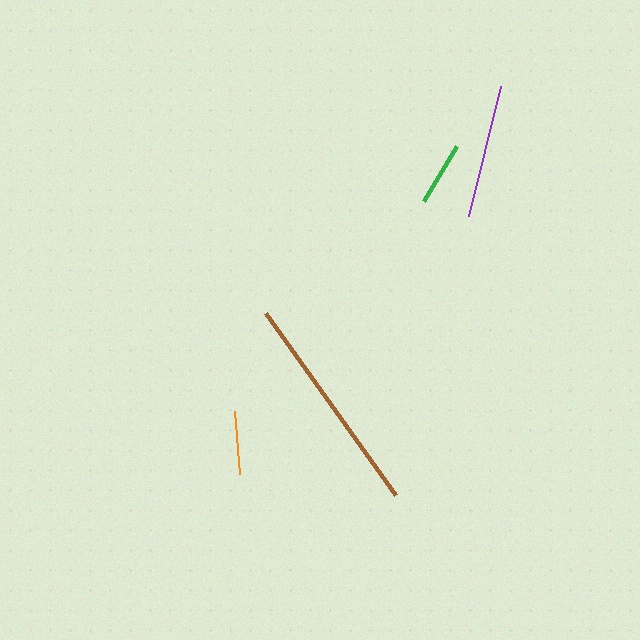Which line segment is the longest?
The brown line is the longest at approximately 224 pixels.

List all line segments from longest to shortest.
From longest to shortest: brown, purple, green, orange.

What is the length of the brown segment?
The brown segment is approximately 224 pixels long.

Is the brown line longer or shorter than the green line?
The brown line is longer than the green line.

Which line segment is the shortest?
The orange line is the shortest at approximately 64 pixels.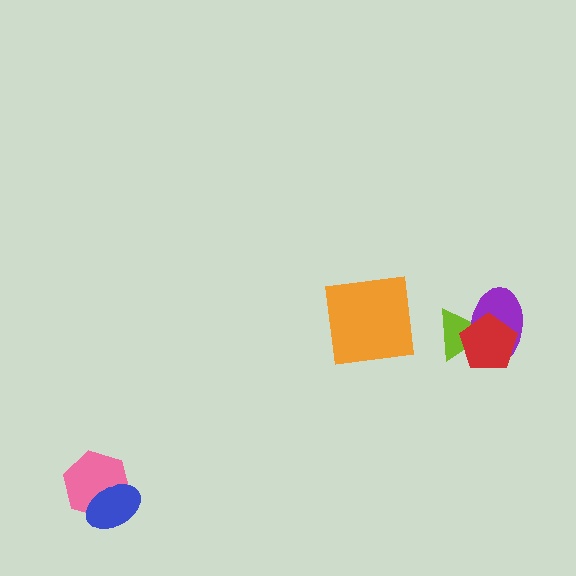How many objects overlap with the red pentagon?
2 objects overlap with the red pentagon.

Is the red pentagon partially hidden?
No, no other shape covers it.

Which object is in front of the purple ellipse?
The red pentagon is in front of the purple ellipse.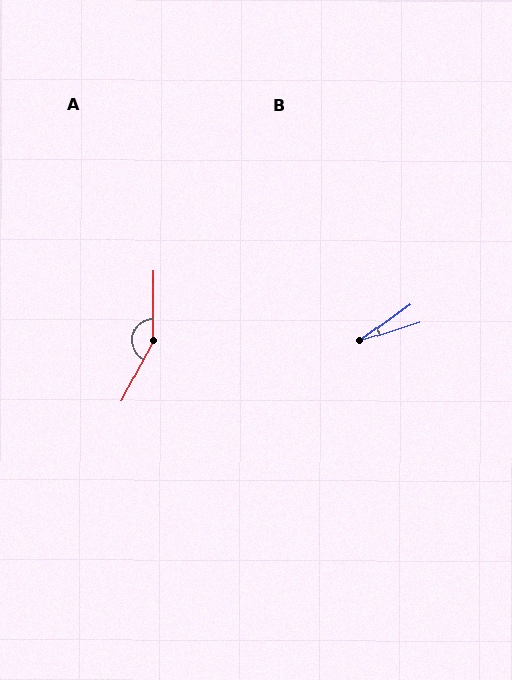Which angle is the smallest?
B, at approximately 18 degrees.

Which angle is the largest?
A, at approximately 153 degrees.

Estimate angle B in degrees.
Approximately 18 degrees.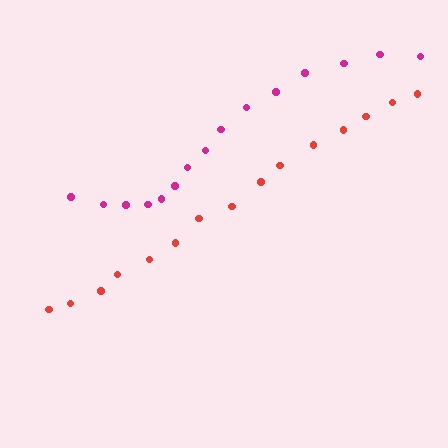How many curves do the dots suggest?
There are 2 distinct paths.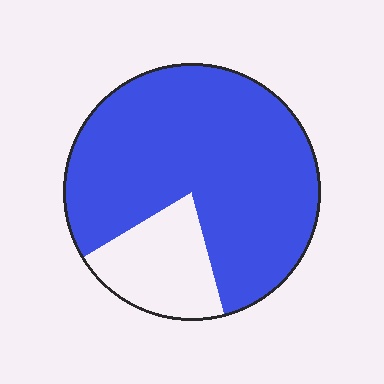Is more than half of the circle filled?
Yes.